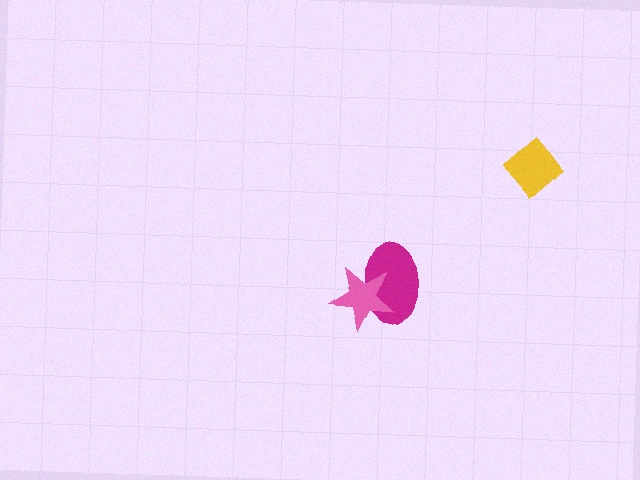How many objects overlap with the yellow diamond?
0 objects overlap with the yellow diamond.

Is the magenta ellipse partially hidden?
Yes, it is partially covered by another shape.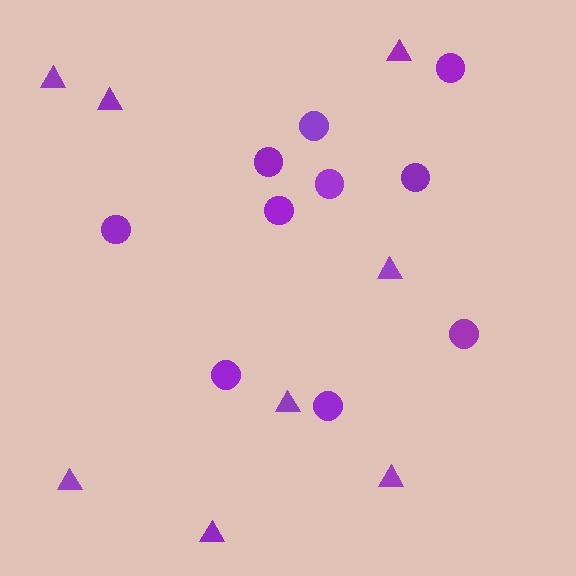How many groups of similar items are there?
There are 2 groups: one group of triangles (8) and one group of circles (10).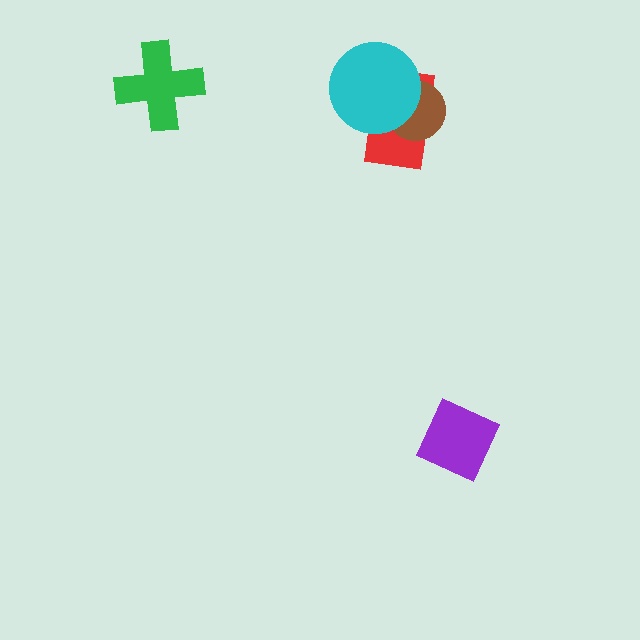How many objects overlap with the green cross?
0 objects overlap with the green cross.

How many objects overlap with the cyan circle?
2 objects overlap with the cyan circle.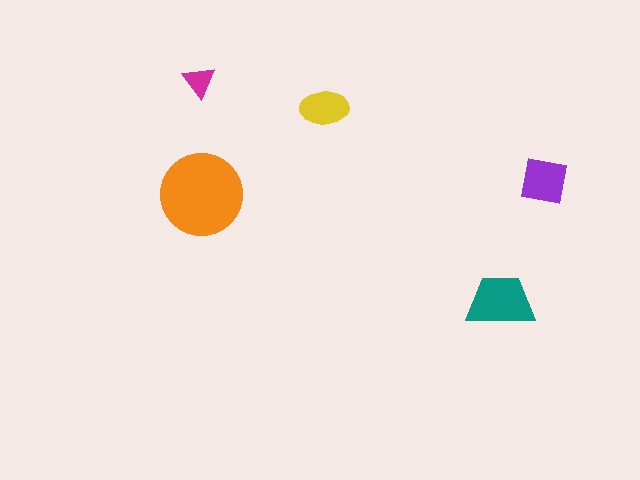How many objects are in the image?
There are 5 objects in the image.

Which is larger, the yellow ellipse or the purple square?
The purple square.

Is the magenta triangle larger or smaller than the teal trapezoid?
Smaller.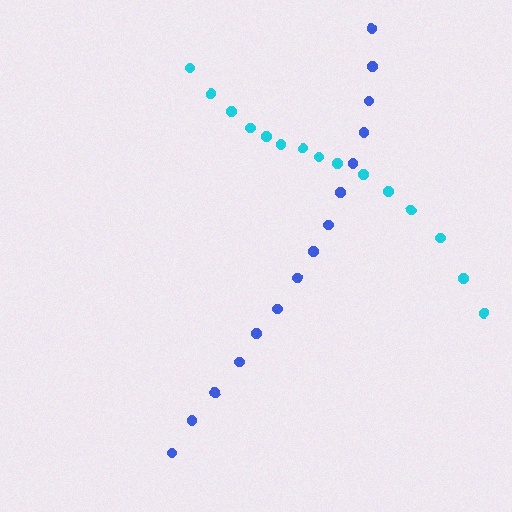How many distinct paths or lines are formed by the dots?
There are 2 distinct paths.